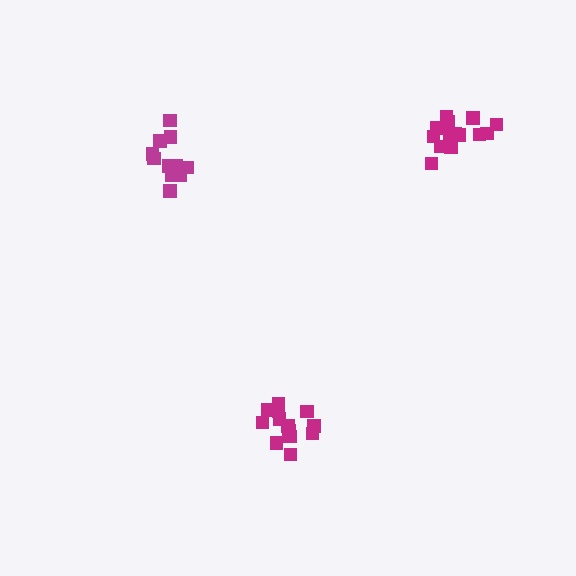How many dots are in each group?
Group 1: 13 dots, Group 2: 15 dots, Group 3: 11 dots (39 total).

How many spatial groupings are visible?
There are 3 spatial groupings.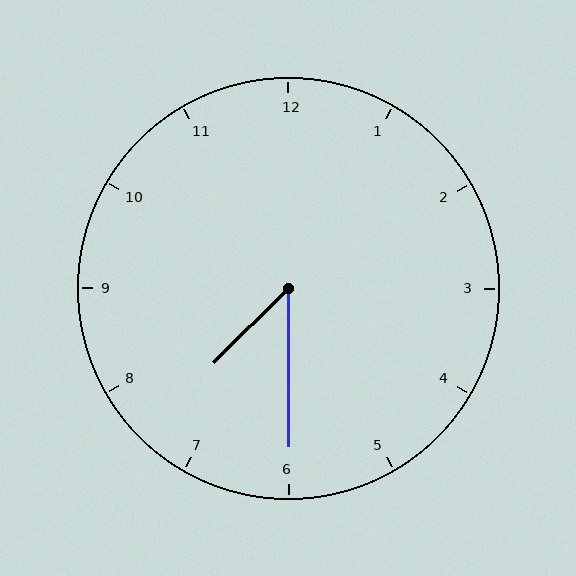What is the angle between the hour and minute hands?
Approximately 45 degrees.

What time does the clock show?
7:30.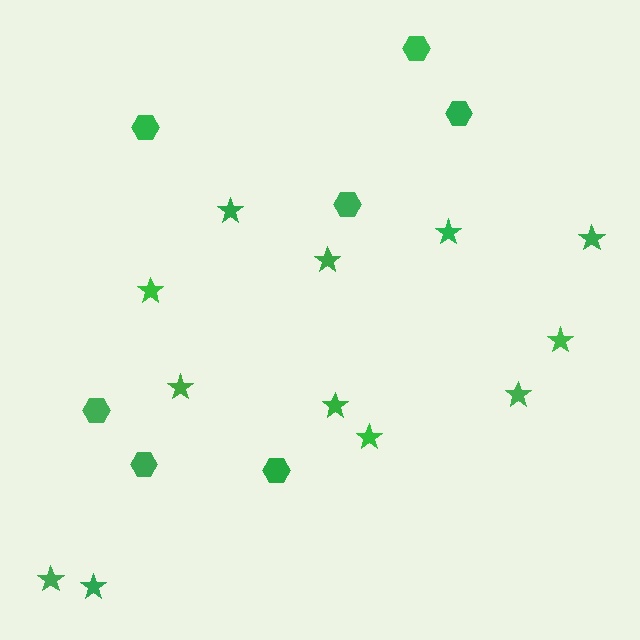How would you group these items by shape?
There are 2 groups: one group of stars (12) and one group of hexagons (7).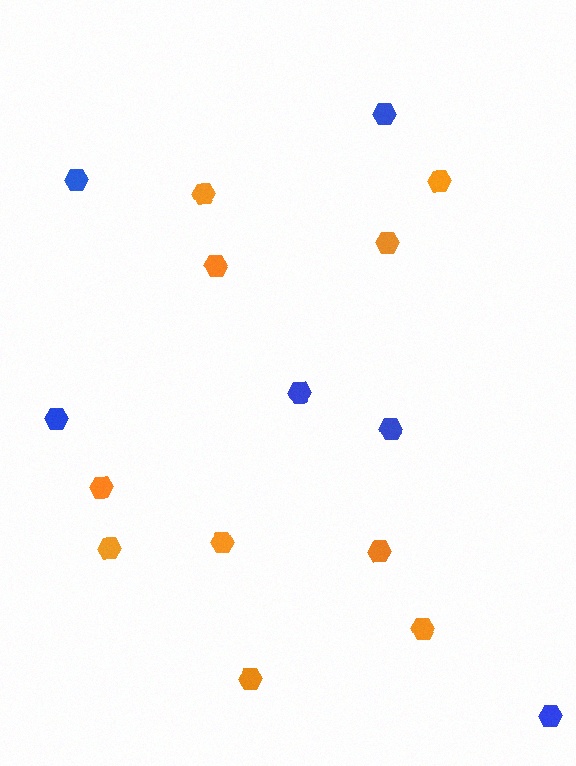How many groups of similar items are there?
There are 2 groups: one group of orange hexagons (10) and one group of blue hexagons (6).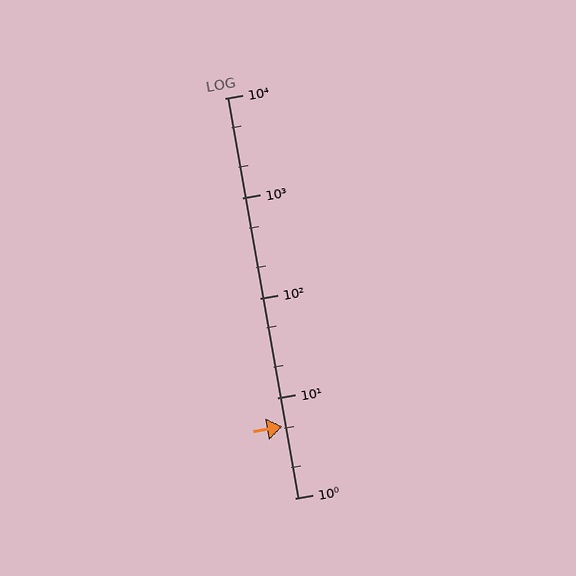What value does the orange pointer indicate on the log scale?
The pointer indicates approximately 5.2.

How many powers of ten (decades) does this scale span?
The scale spans 4 decades, from 1 to 10000.